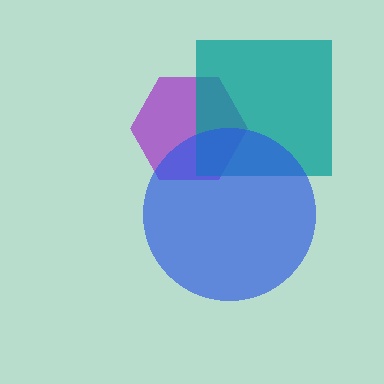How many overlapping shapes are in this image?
There are 3 overlapping shapes in the image.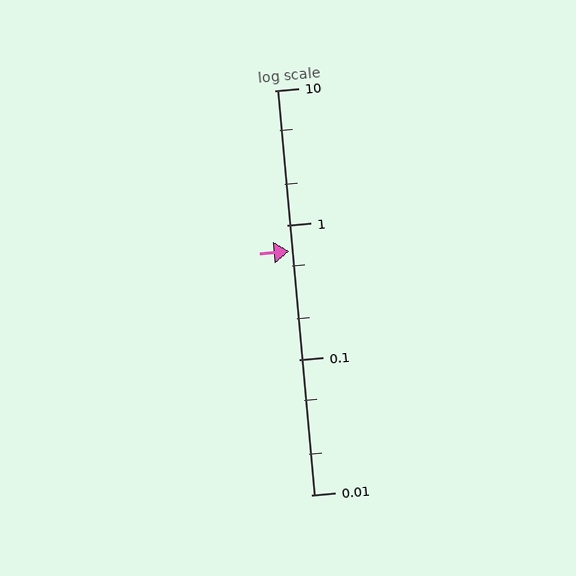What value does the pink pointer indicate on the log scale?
The pointer indicates approximately 0.64.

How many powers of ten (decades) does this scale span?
The scale spans 3 decades, from 0.01 to 10.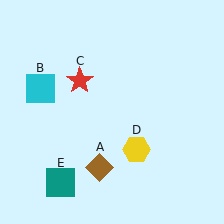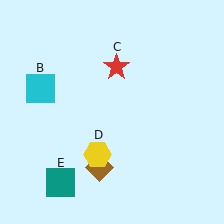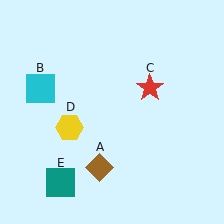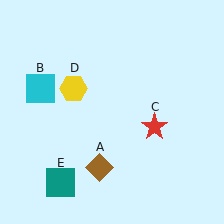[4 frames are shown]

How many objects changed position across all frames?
2 objects changed position: red star (object C), yellow hexagon (object D).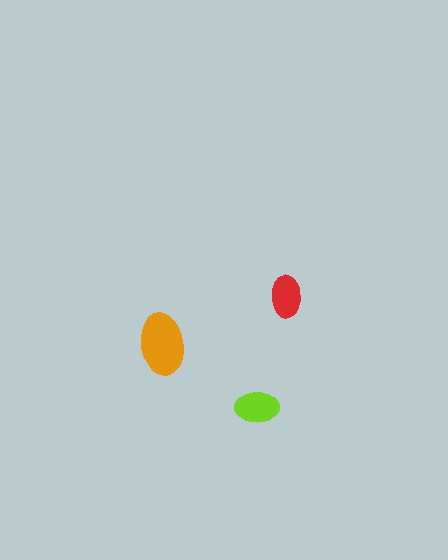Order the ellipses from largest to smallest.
the orange one, the lime one, the red one.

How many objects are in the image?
There are 3 objects in the image.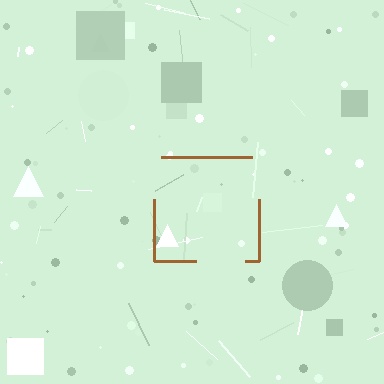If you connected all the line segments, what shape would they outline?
They would outline a square.